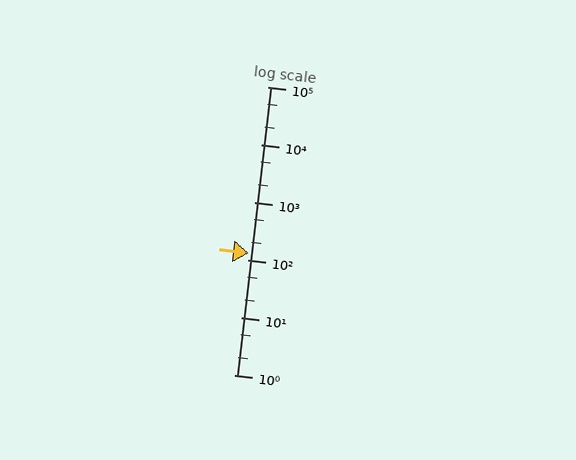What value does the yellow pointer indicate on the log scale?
The pointer indicates approximately 130.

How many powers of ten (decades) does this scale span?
The scale spans 5 decades, from 1 to 100000.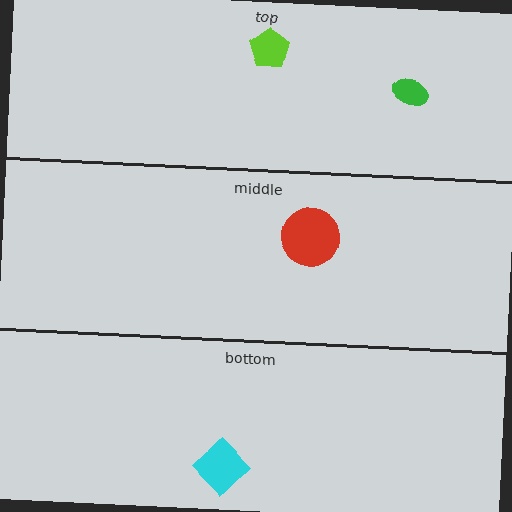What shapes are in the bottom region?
The cyan diamond.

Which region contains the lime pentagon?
The top region.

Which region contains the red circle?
The middle region.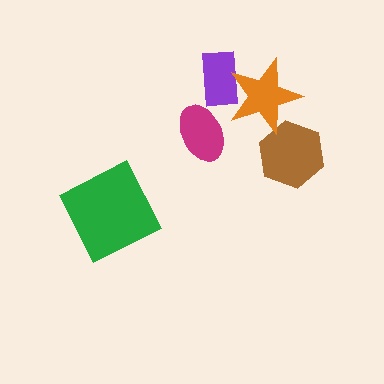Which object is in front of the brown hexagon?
The orange star is in front of the brown hexagon.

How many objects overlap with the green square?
0 objects overlap with the green square.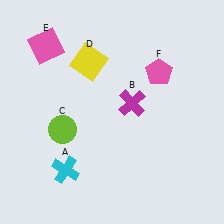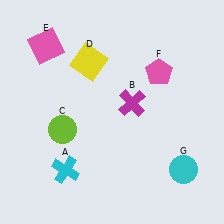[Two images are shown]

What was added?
A cyan circle (G) was added in Image 2.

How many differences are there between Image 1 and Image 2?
There is 1 difference between the two images.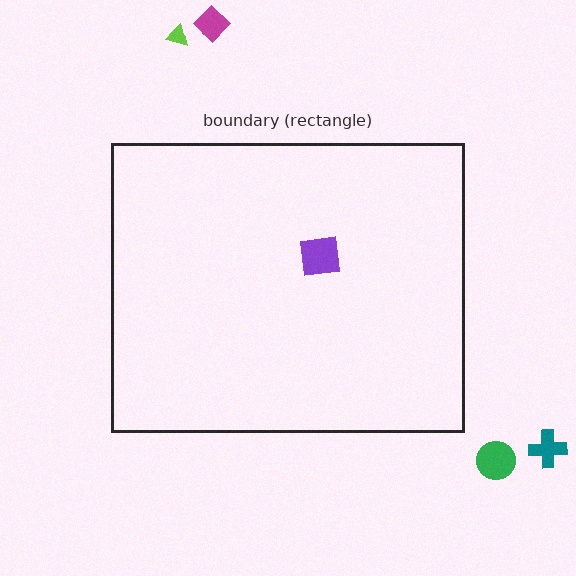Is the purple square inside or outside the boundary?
Inside.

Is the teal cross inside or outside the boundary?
Outside.